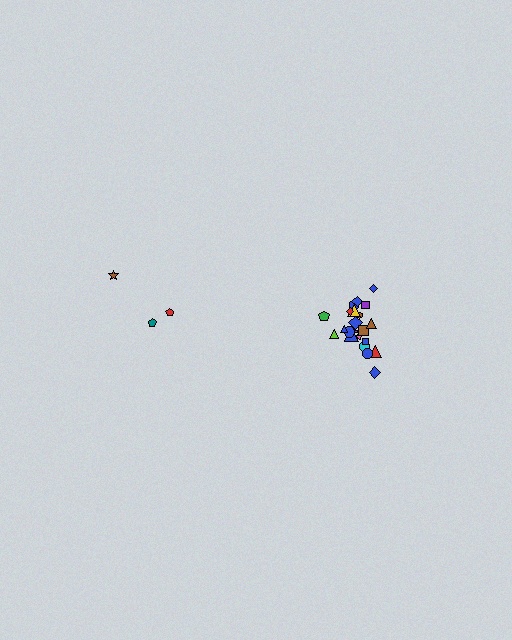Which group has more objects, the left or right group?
The right group.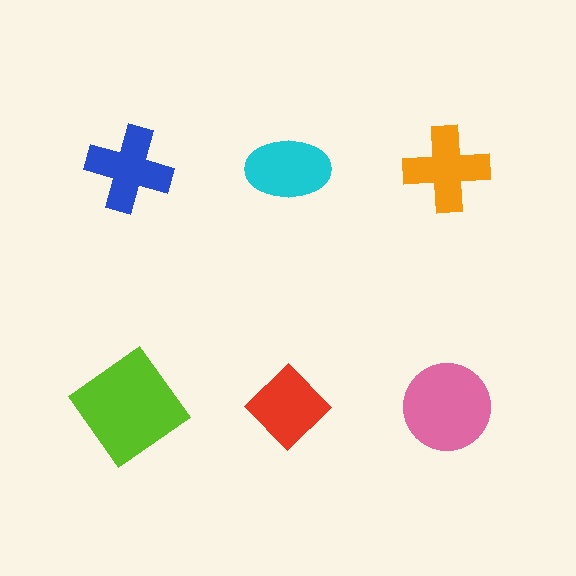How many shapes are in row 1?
3 shapes.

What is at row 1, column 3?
An orange cross.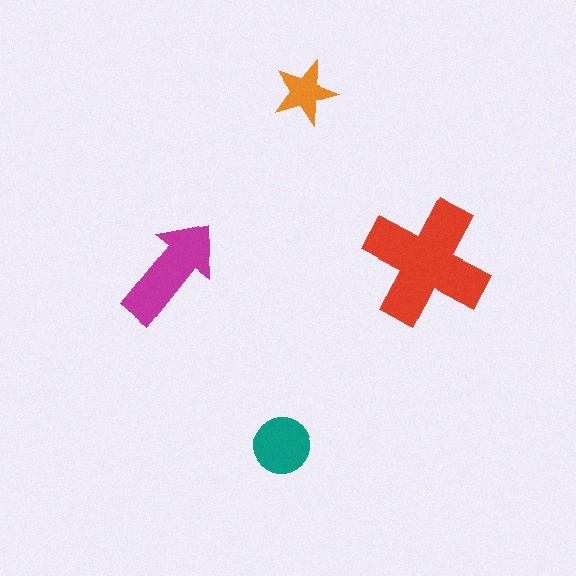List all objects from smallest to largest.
The orange star, the teal circle, the magenta arrow, the red cross.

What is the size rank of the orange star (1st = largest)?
4th.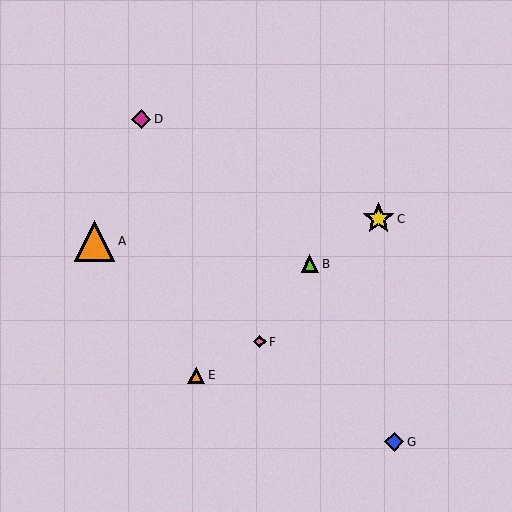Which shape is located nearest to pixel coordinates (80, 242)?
The orange triangle (labeled A) at (95, 241) is nearest to that location.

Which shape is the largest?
The orange triangle (labeled A) is the largest.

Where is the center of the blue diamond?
The center of the blue diamond is at (394, 442).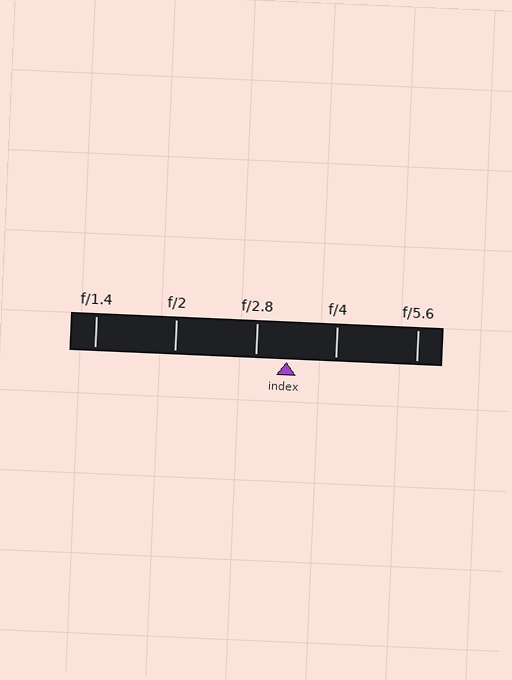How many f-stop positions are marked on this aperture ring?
There are 5 f-stop positions marked.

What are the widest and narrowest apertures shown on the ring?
The widest aperture shown is f/1.4 and the narrowest is f/5.6.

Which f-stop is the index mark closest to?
The index mark is closest to f/2.8.